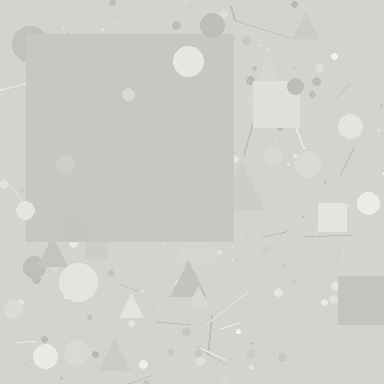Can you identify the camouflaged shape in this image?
The camouflaged shape is a square.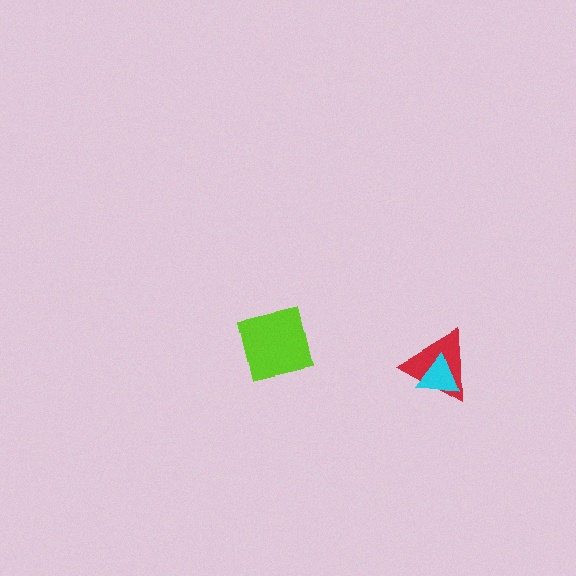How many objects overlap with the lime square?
0 objects overlap with the lime square.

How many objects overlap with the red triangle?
1 object overlaps with the red triangle.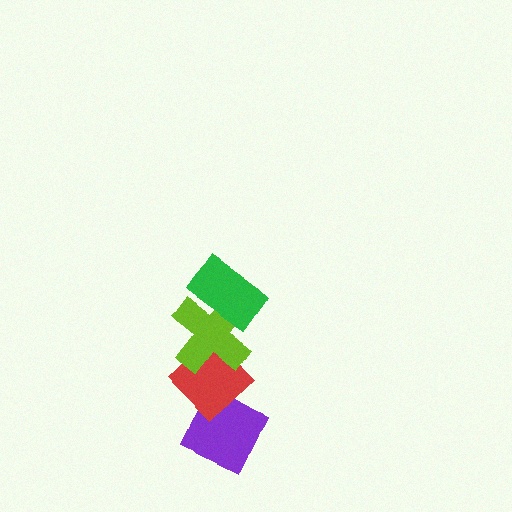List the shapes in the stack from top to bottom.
From top to bottom: the green rectangle, the lime cross, the red diamond, the purple diamond.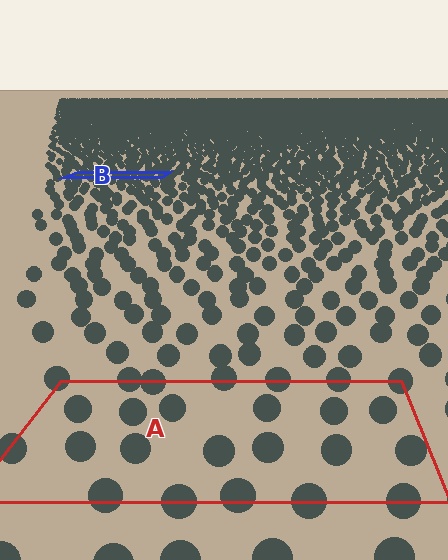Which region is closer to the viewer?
Region A is closer. The texture elements there are larger and more spread out.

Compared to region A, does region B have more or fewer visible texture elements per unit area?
Region B has more texture elements per unit area — they are packed more densely because it is farther away.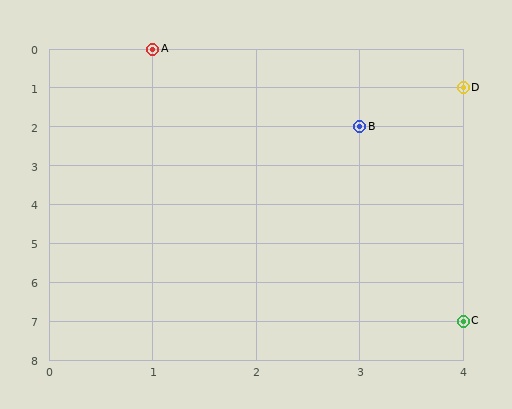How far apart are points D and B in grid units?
Points D and B are 1 column and 1 row apart (about 1.4 grid units diagonally).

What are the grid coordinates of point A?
Point A is at grid coordinates (1, 0).